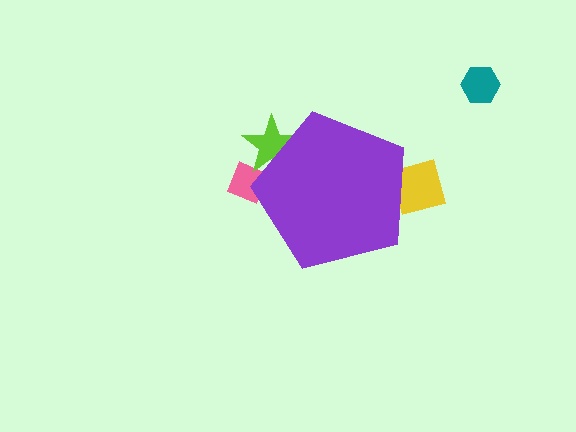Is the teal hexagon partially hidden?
No, the teal hexagon is fully visible.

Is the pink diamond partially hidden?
Yes, the pink diamond is partially hidden behind the purple pentagon.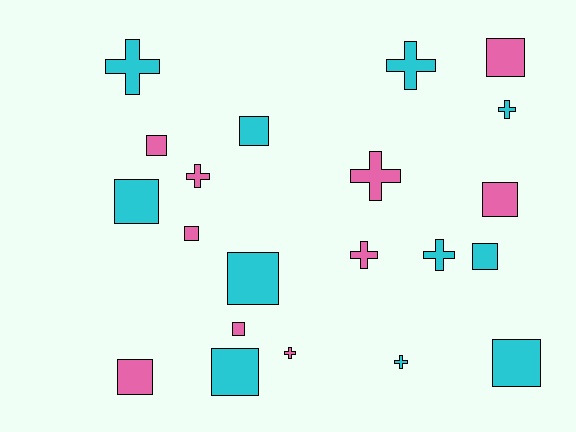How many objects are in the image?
There are 21 objects.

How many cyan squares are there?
There are 6 cyan squares.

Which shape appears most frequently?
Square, with 12 objects.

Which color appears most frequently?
Cyan, with 11 objects.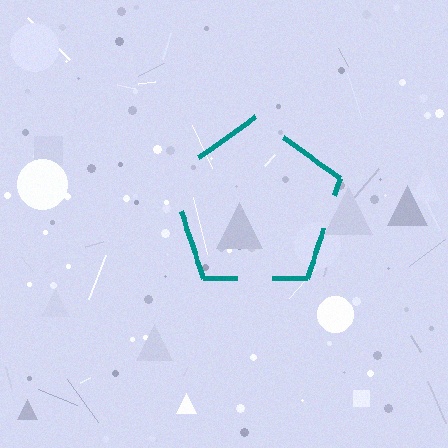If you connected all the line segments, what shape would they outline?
They would outline a pentagon.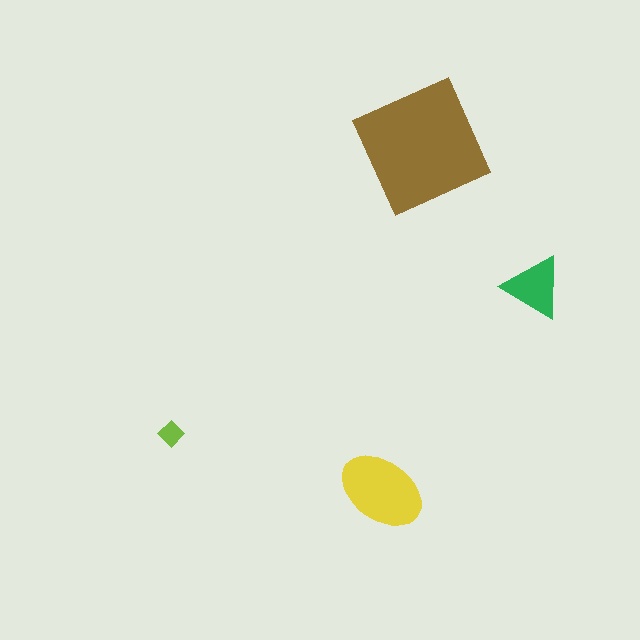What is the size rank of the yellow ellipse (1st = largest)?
2nd.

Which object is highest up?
The brown square is topmost.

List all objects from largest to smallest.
The brown square, the yellow ellipse, the green triangle, the lime diamond.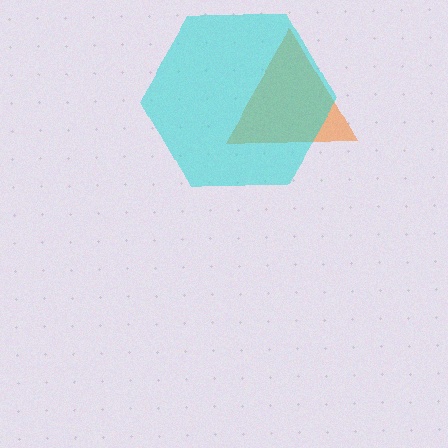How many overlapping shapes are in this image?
There are 2 overlapping shapes in the image.